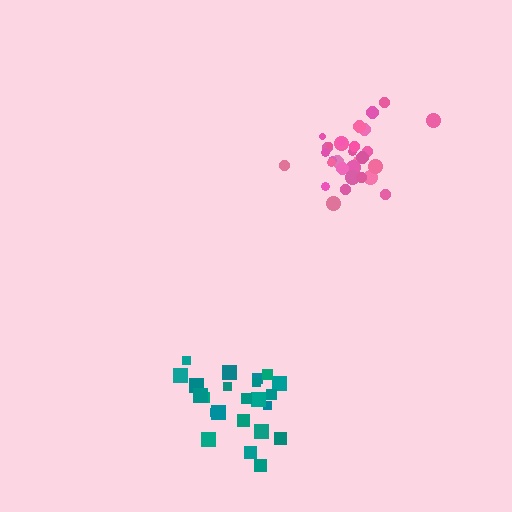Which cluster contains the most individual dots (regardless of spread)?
Pink (30).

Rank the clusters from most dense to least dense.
pink, teal.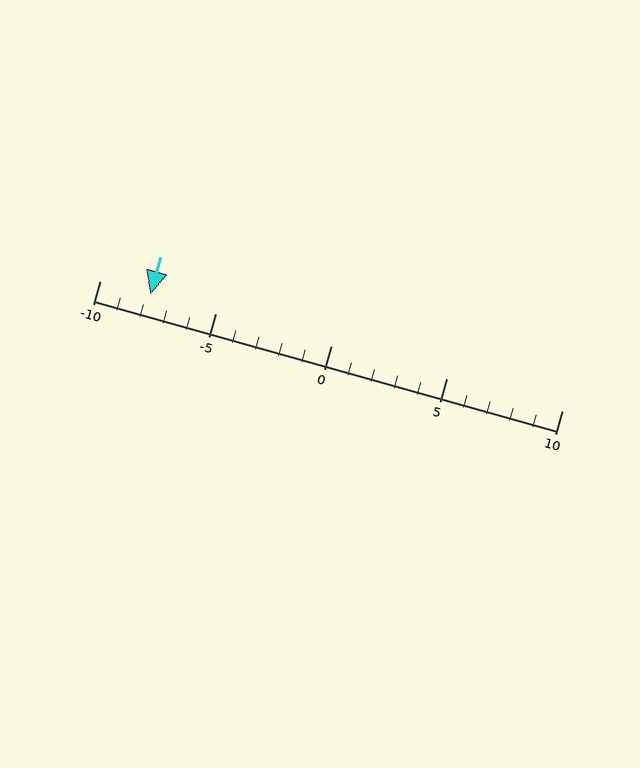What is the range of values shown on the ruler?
The ruler shows values from -10 to 10.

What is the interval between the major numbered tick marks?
The major tick marks are spaced 5 units apart.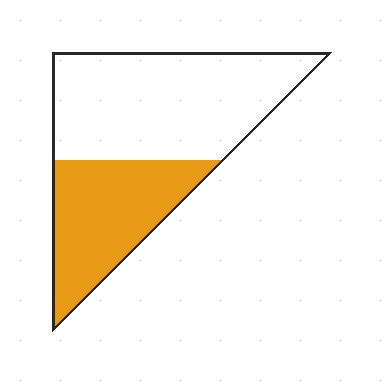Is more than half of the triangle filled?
No.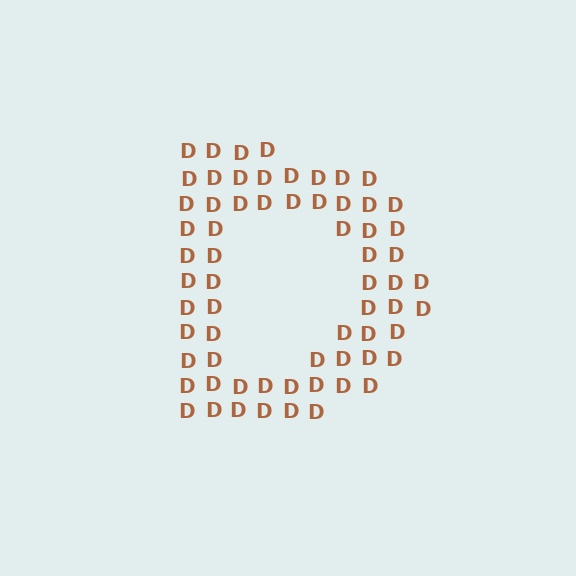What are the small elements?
The small elements are letter D's.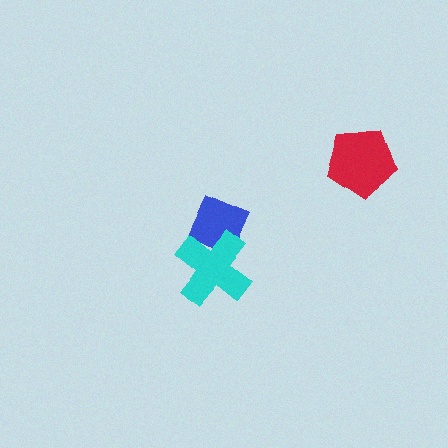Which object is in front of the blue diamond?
The cyan cross is in front of the blue diamond.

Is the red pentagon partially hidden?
No, no other shape covers it.